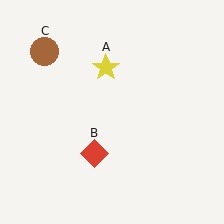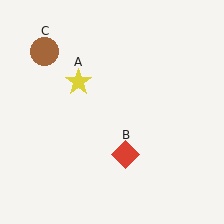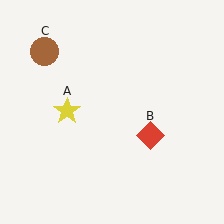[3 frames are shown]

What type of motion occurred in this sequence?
The yellow star (object A), red diamond (object B) rotated counterclockwise around the center of the scene.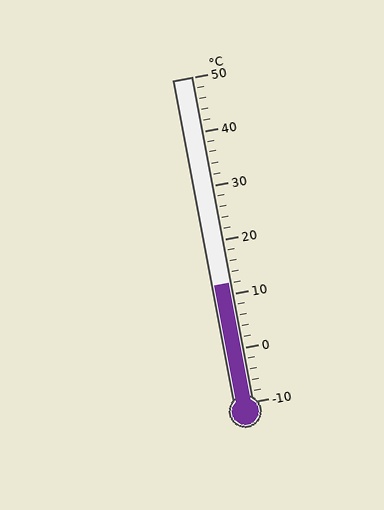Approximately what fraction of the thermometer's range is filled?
The thermometer is filled to approximately 35% of its range.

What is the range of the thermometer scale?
The thermometer scale ranges from -10°C to 50°C.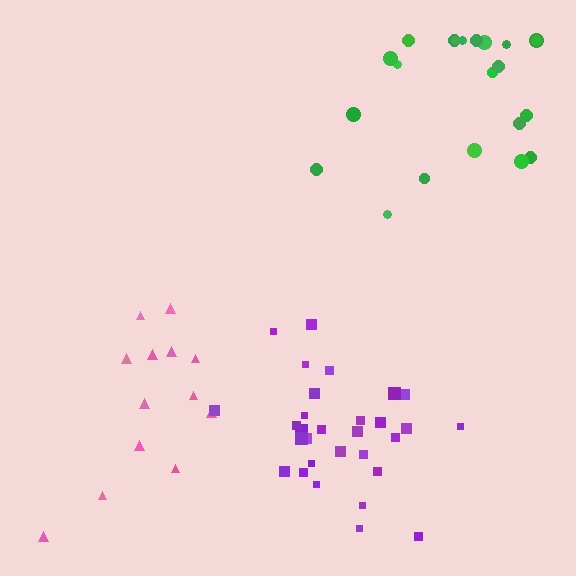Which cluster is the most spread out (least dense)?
Pink.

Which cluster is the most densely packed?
Purple.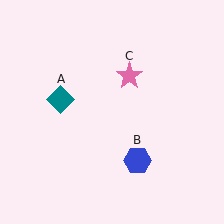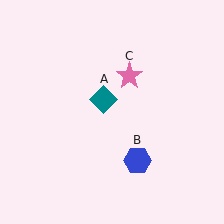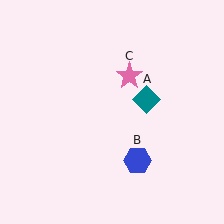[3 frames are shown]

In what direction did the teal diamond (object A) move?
The teal diamond (object A) moved right.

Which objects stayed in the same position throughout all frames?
Blue hexagon (object B) and pink star (object C) remained stationary.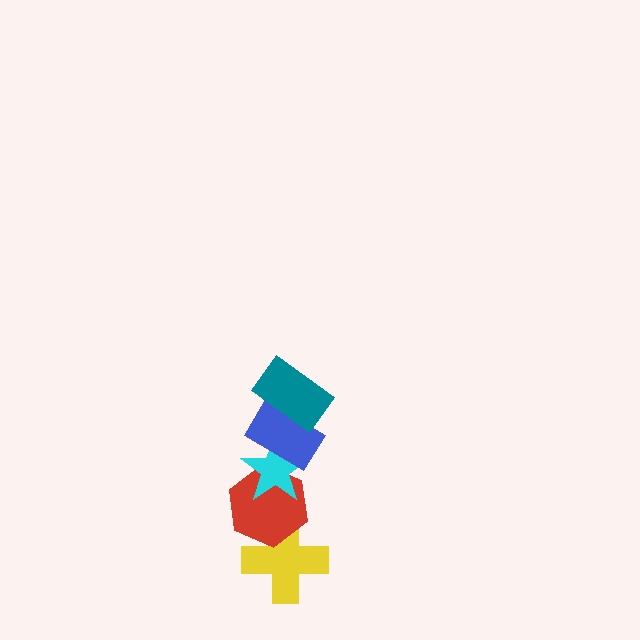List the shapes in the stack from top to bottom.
From top to bottom: the teal rectangle, the blue rectangle, the cyan star, the red hexagon, the yellow cross.